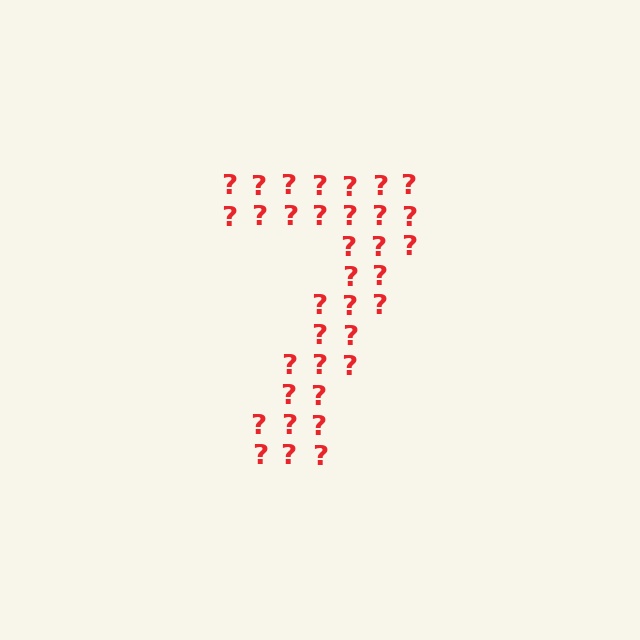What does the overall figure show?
The overall figure shows the digit 7.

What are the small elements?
The small elements are question marks.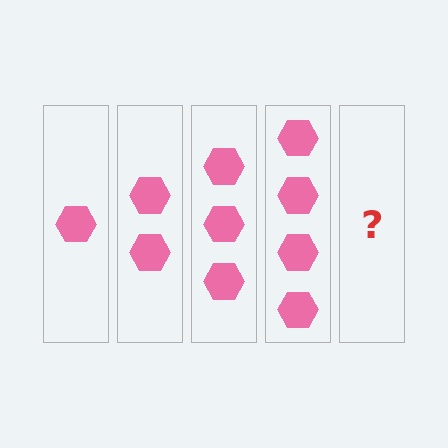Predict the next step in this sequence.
The next step is 5 hexagons.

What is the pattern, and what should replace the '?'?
The pattern is that each step adds one more hexagon. The '?' should be 5 hexagons.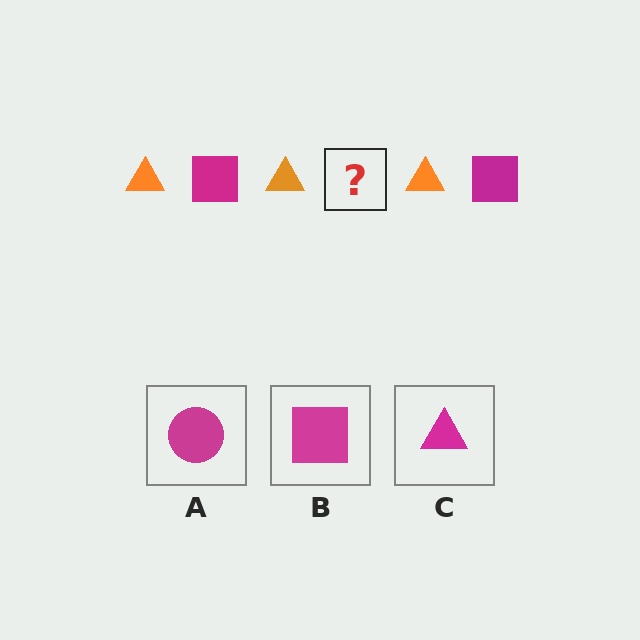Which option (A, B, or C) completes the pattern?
B.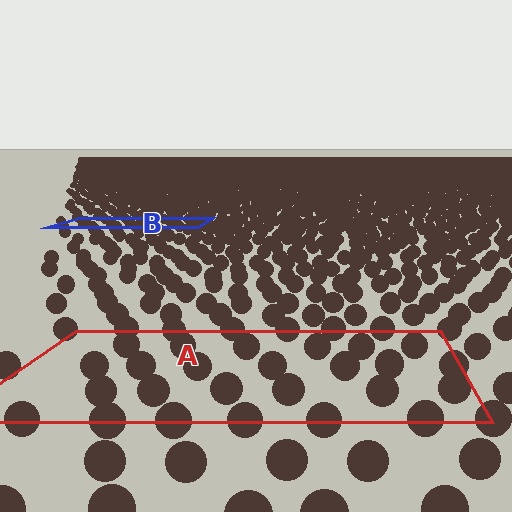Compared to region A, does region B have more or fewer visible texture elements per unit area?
Region B has more texture elements per unit area — they are packed more densely because it is farther away.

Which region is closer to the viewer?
Region A is closer. The texture elements there are larger and more spread out.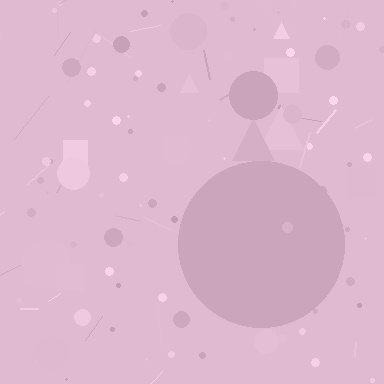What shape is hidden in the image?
A circle is hidden in the image.